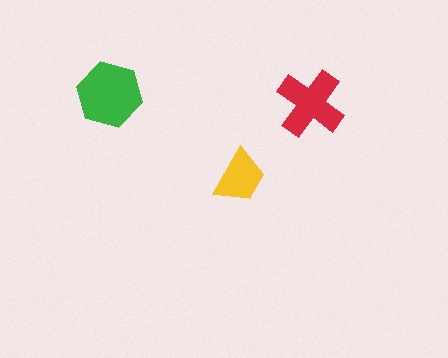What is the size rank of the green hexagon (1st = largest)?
1st.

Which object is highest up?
The green hexagon is topmost.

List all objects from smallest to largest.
The yellow trapezoid, the red cross, the green hexagon.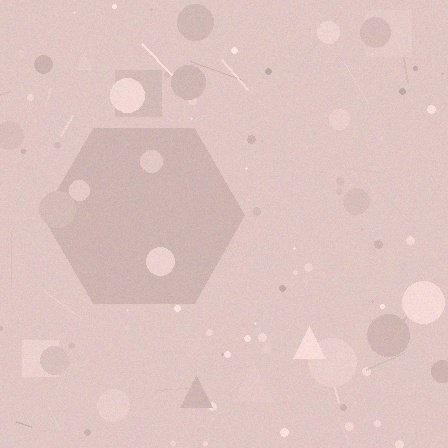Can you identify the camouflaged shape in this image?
The camouflaged shape is a hexagon.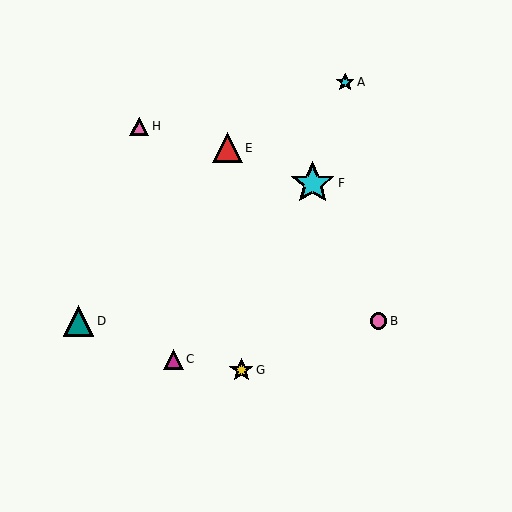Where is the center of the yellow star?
The center of the yellow star is at (241, 370).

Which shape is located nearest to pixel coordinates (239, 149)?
The red triangle (labeled E) at (227, 148) is nearest to that location.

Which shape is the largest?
The cyan star (labeled F) is the largest.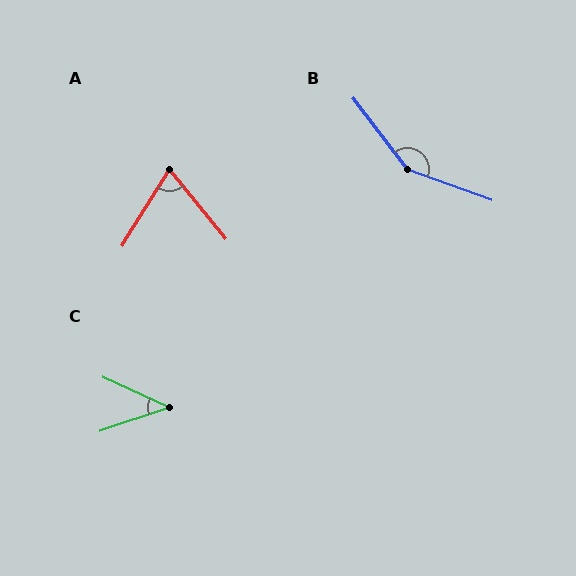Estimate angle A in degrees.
Approximately 71 degrees.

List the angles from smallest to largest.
C (43°), A (71°), B (147°).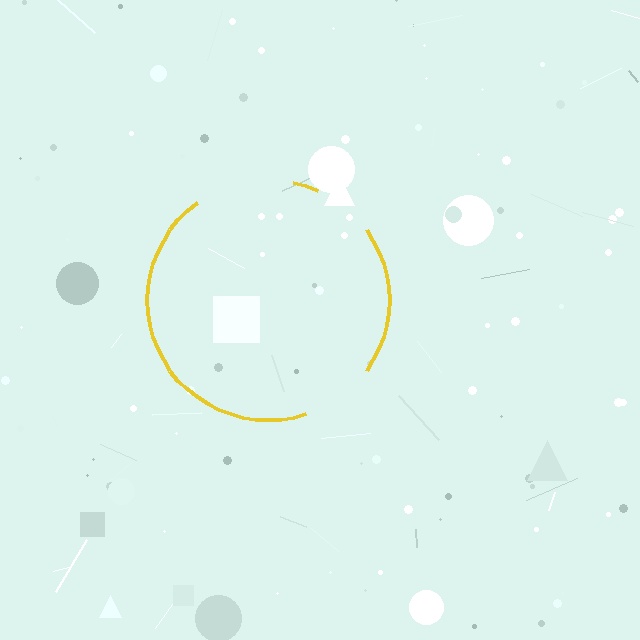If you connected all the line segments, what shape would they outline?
They would outline a circle.